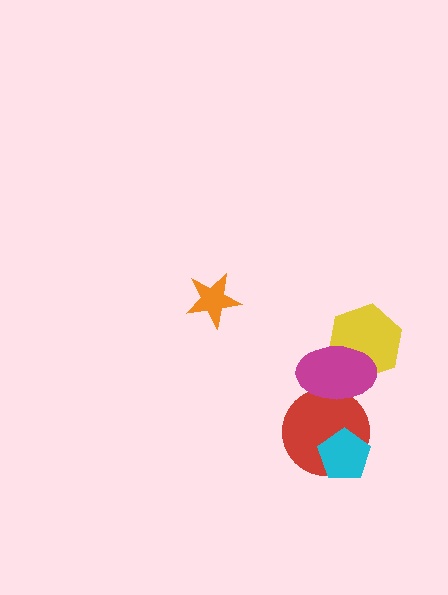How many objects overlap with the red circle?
2 objects overlap with the red circle.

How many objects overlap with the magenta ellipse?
2 objects overlap with the magenta ellipse.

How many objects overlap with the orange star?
0 objects overlap with the orange star.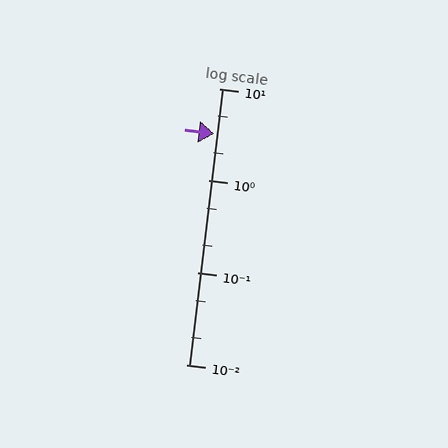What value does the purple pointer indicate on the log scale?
The pointer indicates approximately 3.2.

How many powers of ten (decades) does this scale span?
The scale spans 3 decades, from 0.01 to 10.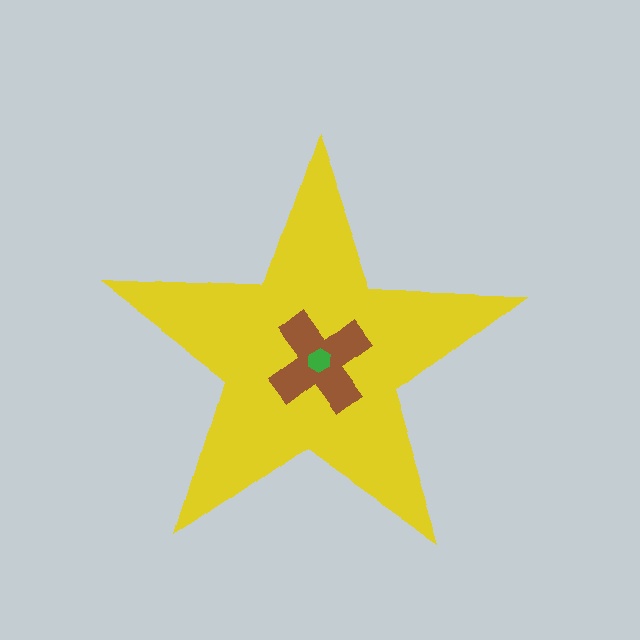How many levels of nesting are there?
3.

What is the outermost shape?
The yellow star.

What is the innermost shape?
The green hexagon.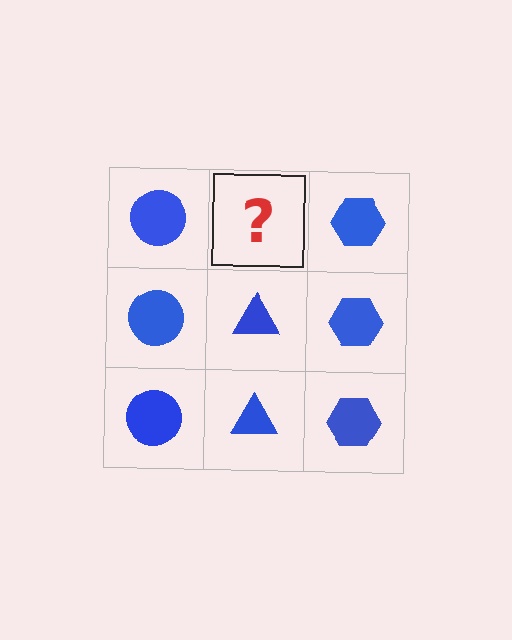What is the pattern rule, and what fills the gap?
The rule is that each column has a consistent shape. The gap should be filled with a blue triangle.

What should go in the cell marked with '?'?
The missing cell should contain a blue triangle.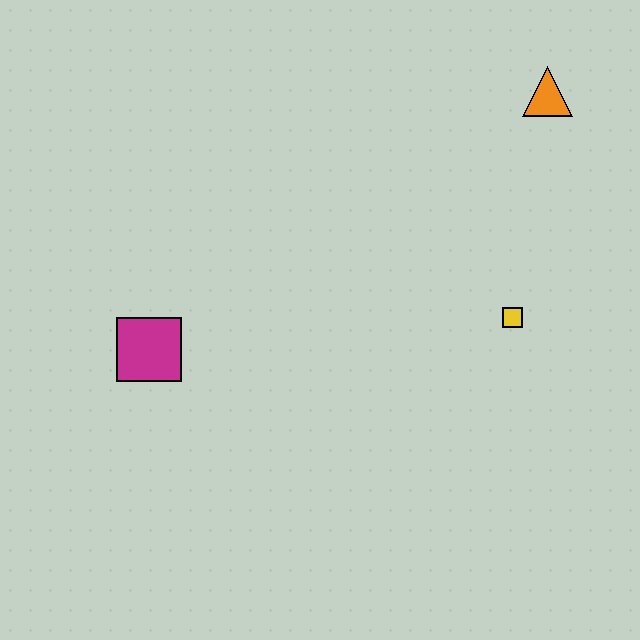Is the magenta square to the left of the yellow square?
Yes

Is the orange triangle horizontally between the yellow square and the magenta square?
No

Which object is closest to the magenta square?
The yellow square is closest to the magenta square.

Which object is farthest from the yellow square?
The magenta square is farthest from the yellow square.